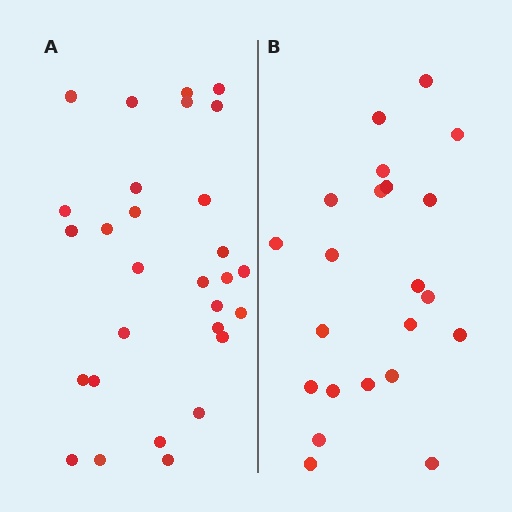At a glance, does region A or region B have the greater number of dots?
Region A (the left region) has more dots.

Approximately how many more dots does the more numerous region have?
Region A has roughly 8 or so more dots than region B.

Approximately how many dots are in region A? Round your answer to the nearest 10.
About 30 dots. (The exact count is 29, which rounds to 30.)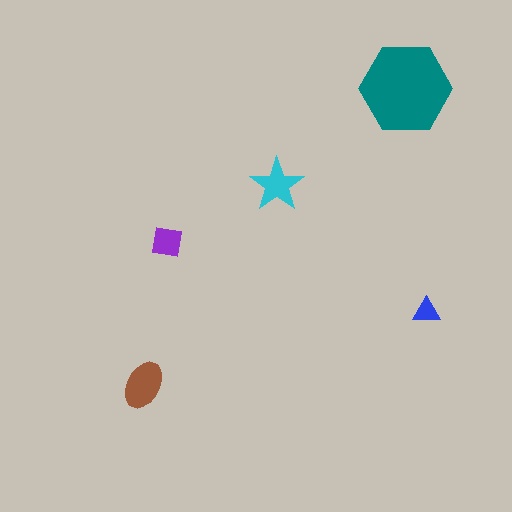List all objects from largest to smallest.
The teal hexagon, the brown ellipse, the cyan star, the purple square, the blue triangle.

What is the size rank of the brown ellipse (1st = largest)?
2nd.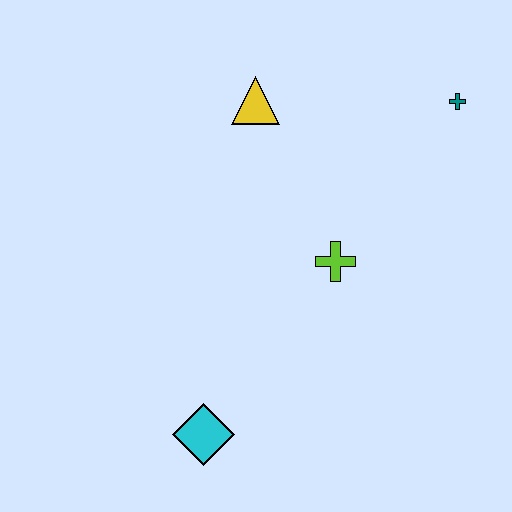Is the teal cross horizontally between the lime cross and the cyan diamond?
No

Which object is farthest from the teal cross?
The cyan diamond is farthest from the teal cross.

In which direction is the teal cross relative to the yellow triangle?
The teal cross is to the right of the yellow triangle.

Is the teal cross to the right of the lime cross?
Yes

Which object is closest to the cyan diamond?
The lime cross is closest to the cyan diamond.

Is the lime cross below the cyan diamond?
No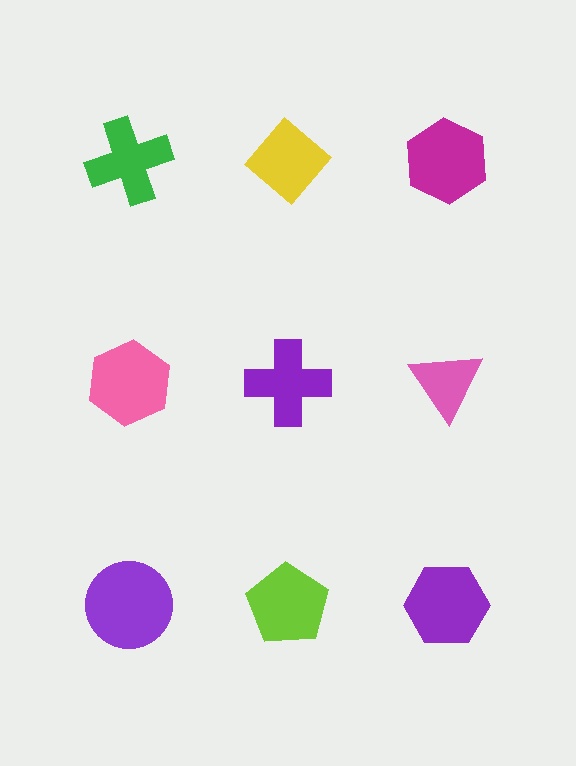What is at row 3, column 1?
A purple circle.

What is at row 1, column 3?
A magenta hexagon.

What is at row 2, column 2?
A purple cross.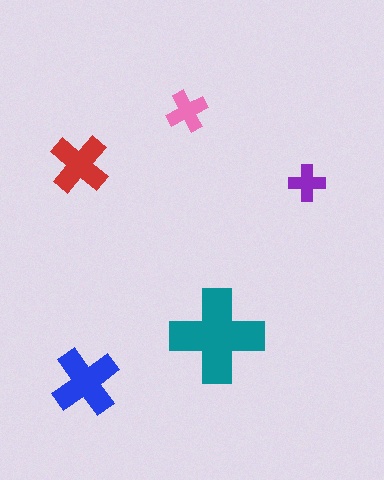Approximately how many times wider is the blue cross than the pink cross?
About 1.5 times wider.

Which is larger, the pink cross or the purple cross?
The pink one.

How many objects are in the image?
There are 5 objects in the image.